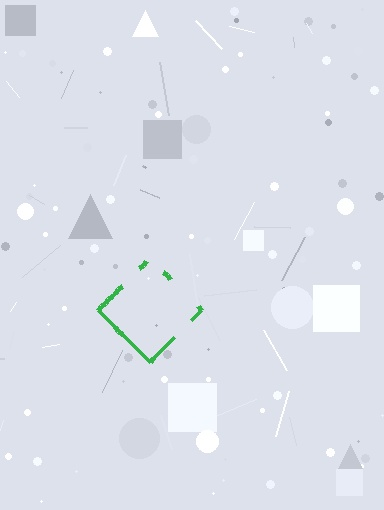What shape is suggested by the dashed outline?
The dashed outline suggests a diamond.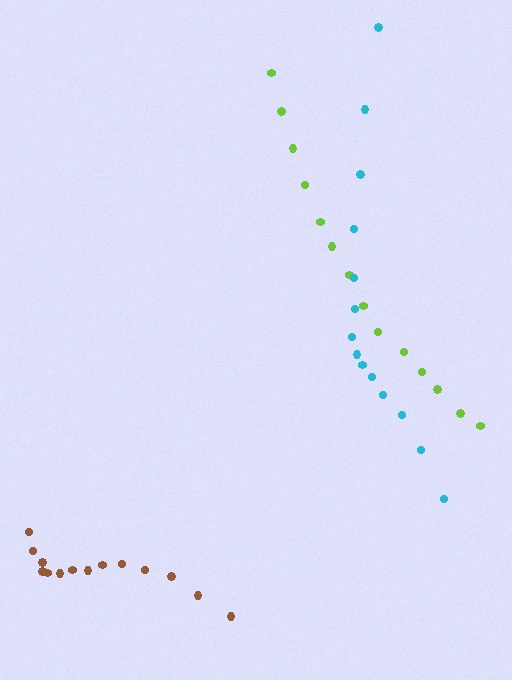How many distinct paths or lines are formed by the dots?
There are 3 distinct paths.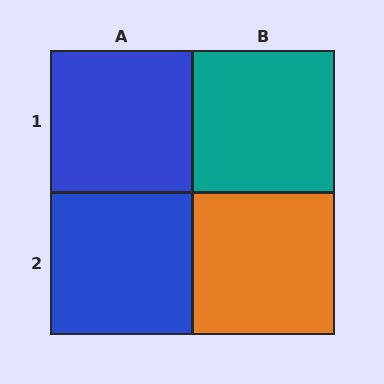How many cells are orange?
1 cell is orange.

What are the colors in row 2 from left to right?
Blue, orange.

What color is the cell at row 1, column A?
Blue.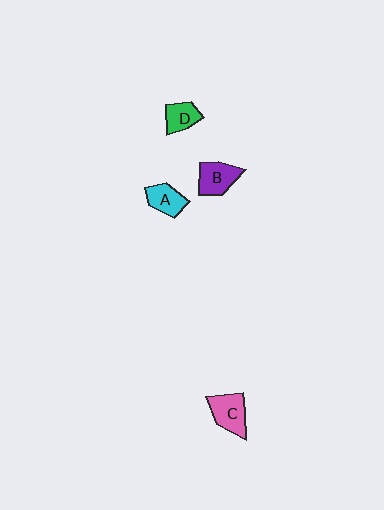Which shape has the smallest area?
Shape D (green).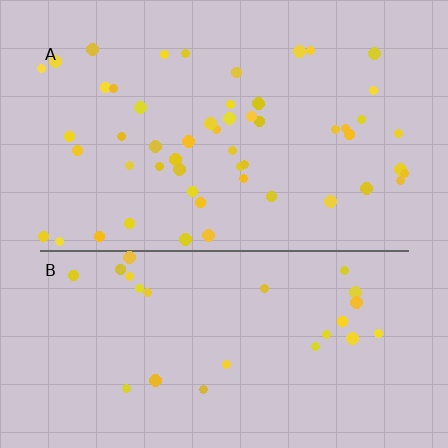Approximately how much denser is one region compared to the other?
Approximately 2.0× — region A over region B.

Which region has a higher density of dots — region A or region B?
A (the top).